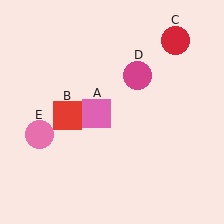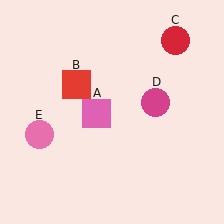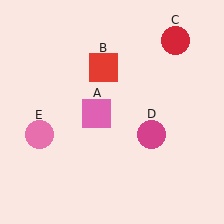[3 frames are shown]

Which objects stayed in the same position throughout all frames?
Pink square (object A) and red circle (object C) and pink circle (object E) remained stationary.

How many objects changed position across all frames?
2 objects changed position: red square (object B), magenta circle (object D).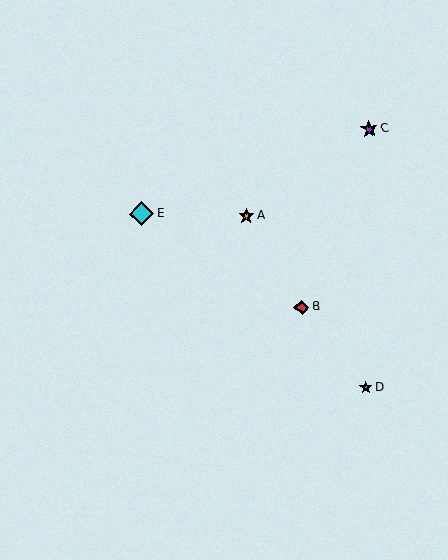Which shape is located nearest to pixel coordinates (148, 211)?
The cyan diamond (labeled E) at (141, 214) is nearest to that location.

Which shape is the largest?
The cyan diamond (labeled E) is the largest.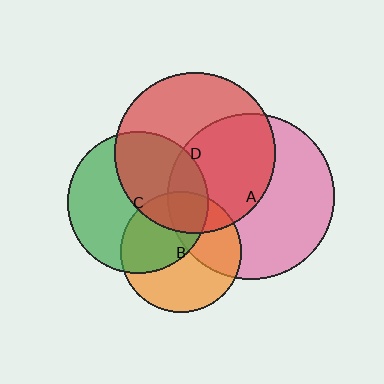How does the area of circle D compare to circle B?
Approximately 1.8 times.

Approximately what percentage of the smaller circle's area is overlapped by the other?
Approximately 45%.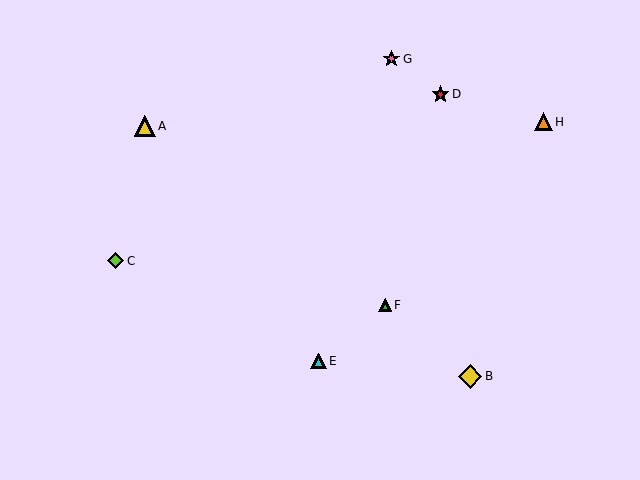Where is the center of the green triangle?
The center of the green triangle is at (385, 305).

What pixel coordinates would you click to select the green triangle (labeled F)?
Click at (385, 305) to select the green triangle F.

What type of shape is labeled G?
Shape G is a pink star.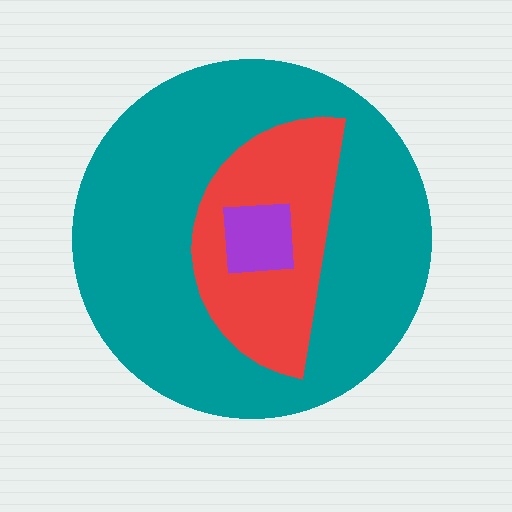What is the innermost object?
The purple square.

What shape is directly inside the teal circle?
The red semicircle.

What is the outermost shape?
The teal circle.